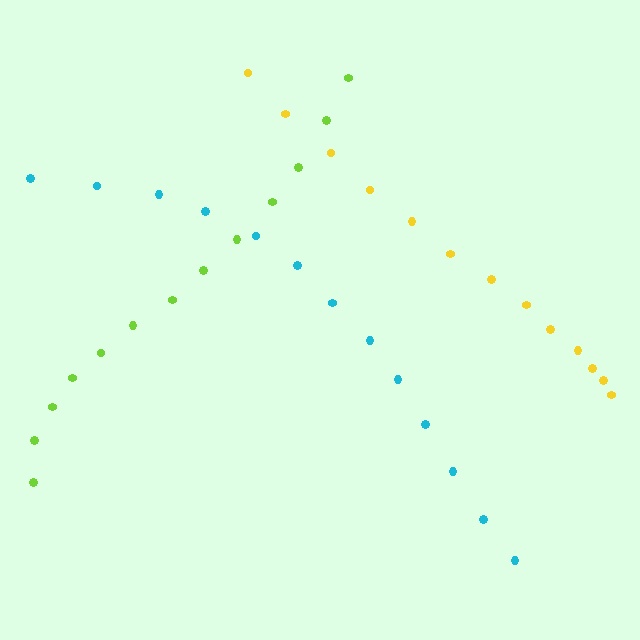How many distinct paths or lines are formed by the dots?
There are 3 distinct paths.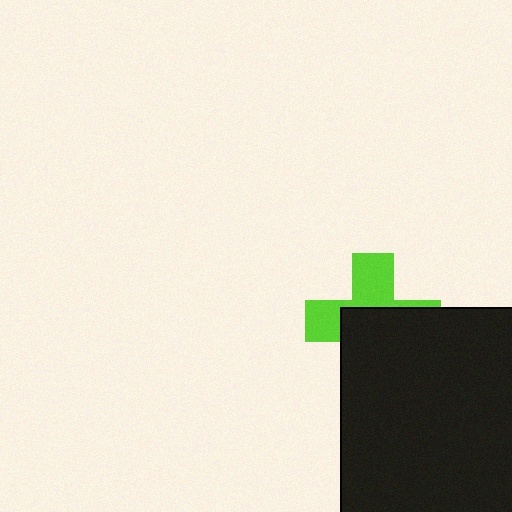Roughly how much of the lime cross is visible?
A small part of it is visible (roughly 43%).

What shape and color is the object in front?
The object in front is a black rectangle.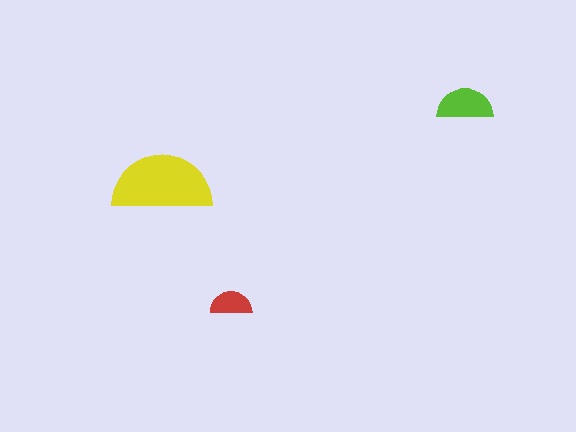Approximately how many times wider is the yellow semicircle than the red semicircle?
About 2.5 times wider.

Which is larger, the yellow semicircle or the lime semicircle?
The yellow one.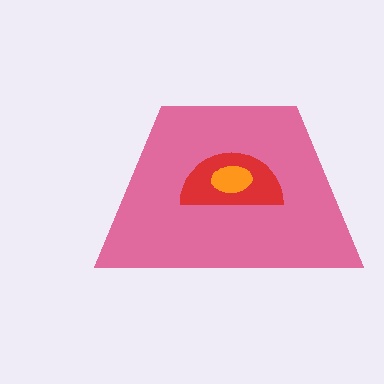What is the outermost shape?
The pink trapezoid.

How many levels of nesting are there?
3.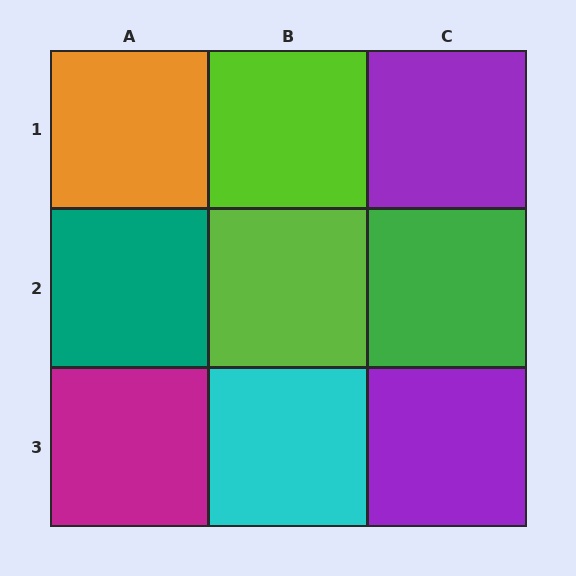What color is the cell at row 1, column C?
Purple.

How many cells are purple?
2 cells are purple.